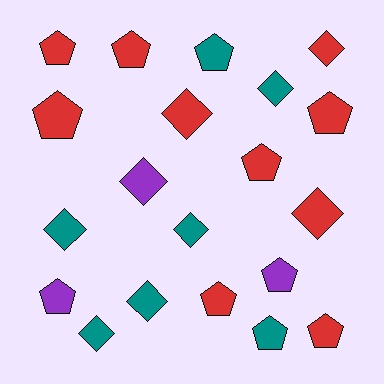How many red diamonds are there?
There are 3 red diamonds.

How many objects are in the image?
There are 20 objects.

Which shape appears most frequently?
Pentagon, with 11 objects.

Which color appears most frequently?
Red, with 10 objects.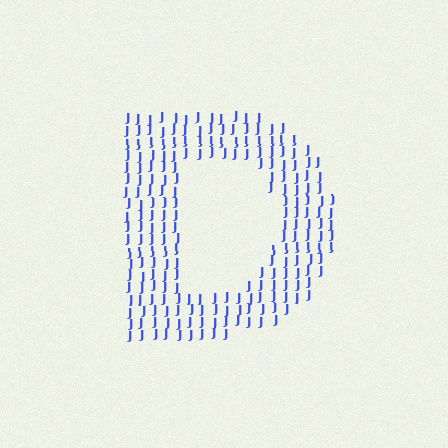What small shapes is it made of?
It is made of small letter J's.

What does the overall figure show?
The overall figure shows the letter D.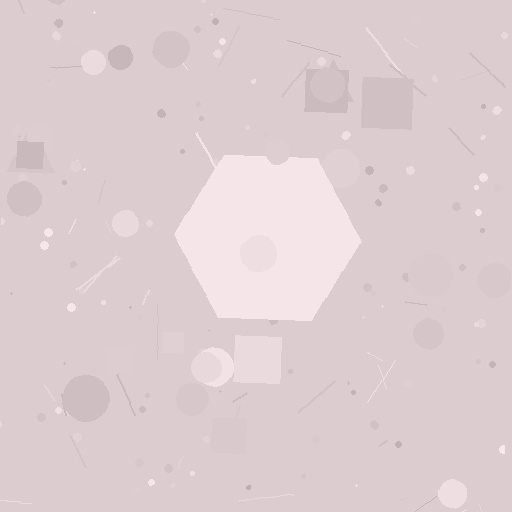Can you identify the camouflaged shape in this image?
The camouflaged shape is a hexagon.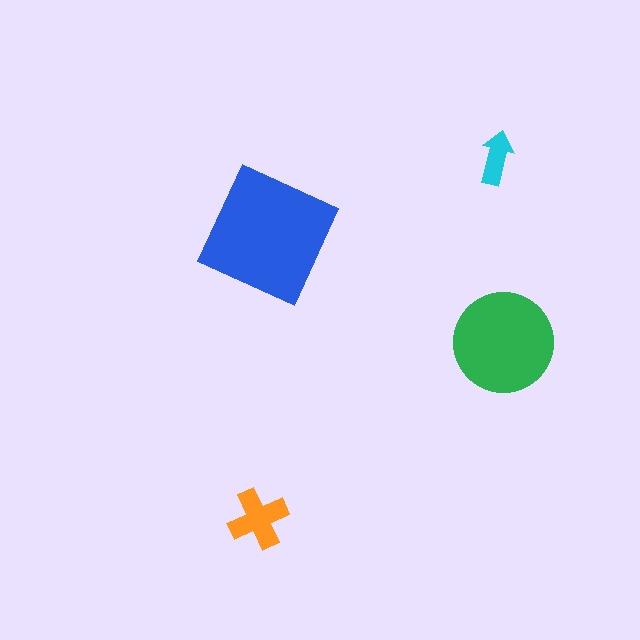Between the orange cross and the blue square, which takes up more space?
The blue square.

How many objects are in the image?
There are 4 objects in the image.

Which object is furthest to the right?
The green circle is rightmost.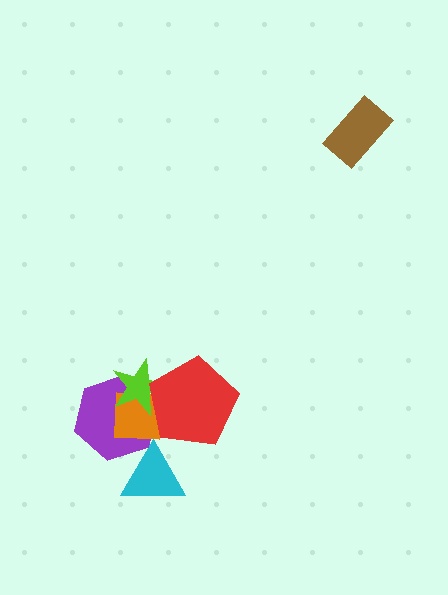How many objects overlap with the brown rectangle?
0 objects overlap with the brown rectangle.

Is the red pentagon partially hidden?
No, no other shape covers it.